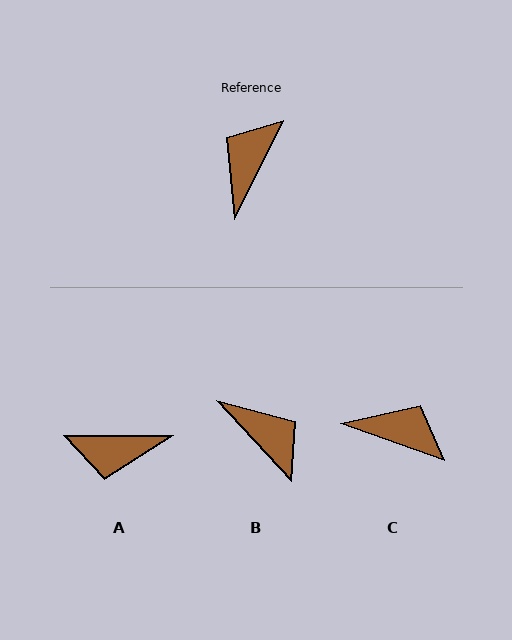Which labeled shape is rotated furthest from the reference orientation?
A, about 117 degrees away.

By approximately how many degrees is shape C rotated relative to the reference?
Approximately 83 degrees clockwise.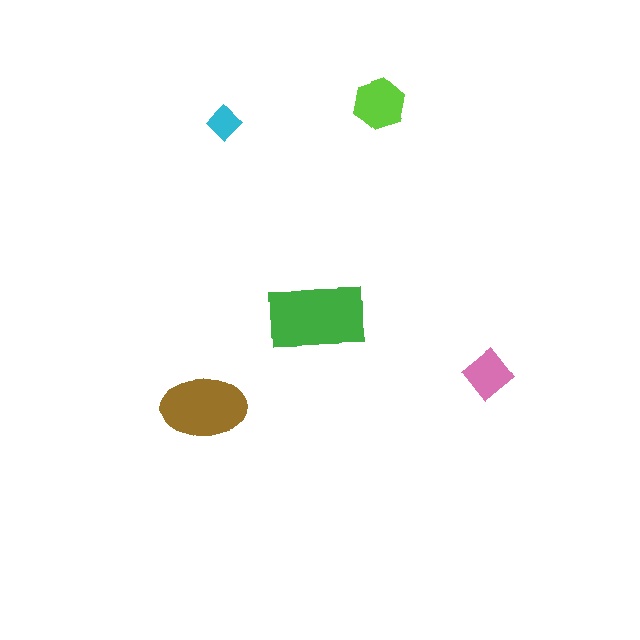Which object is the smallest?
The cyan diamond.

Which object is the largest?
The green rectangle.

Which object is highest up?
The lime hexagon is topmost.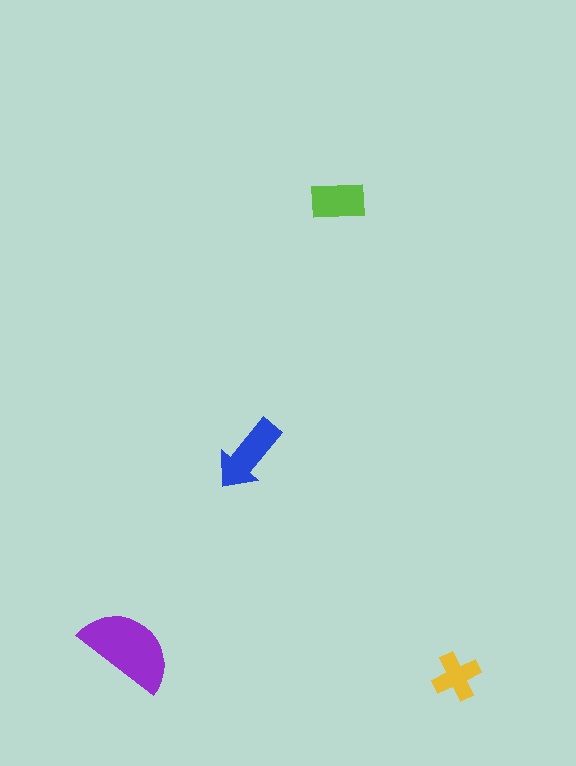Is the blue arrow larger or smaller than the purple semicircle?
Smaller.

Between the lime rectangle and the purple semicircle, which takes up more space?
The purple semicircle.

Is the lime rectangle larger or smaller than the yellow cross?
Larger.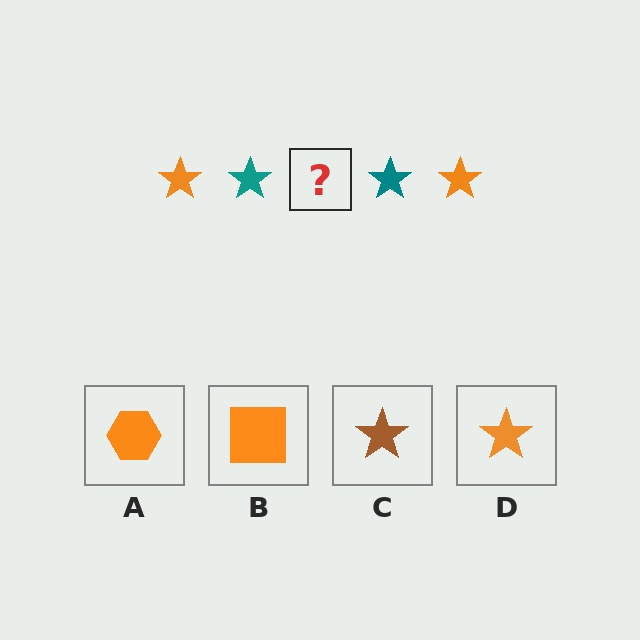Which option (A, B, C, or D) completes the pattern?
D.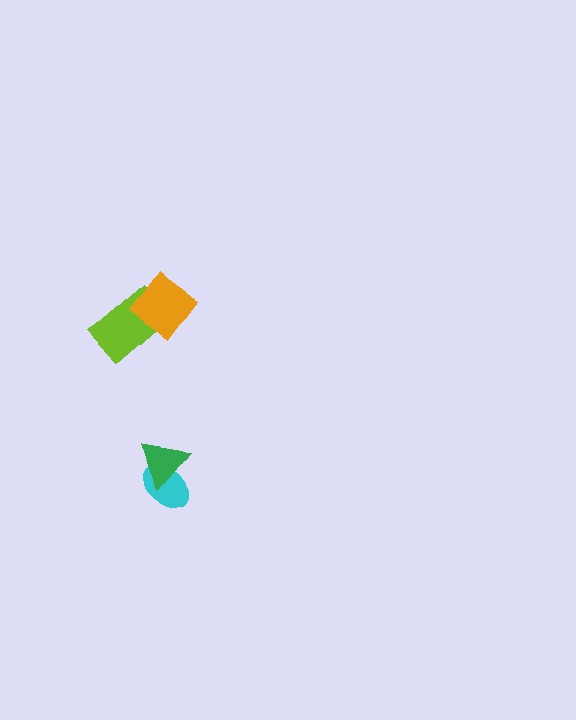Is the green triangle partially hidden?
No, no other shape covers it.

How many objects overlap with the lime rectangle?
1 object overlaps with the lime rectangle.